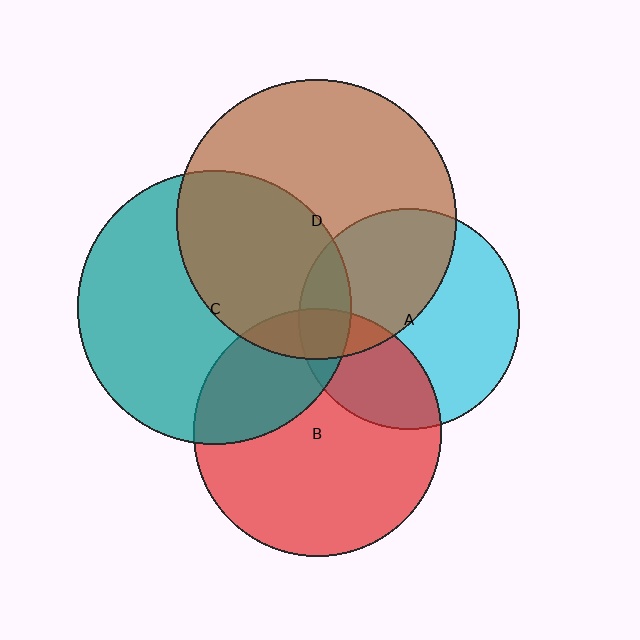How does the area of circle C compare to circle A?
Approximately 1.5 times.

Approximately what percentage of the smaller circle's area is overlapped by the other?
Approximately 45%.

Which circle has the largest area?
Circle D (brown).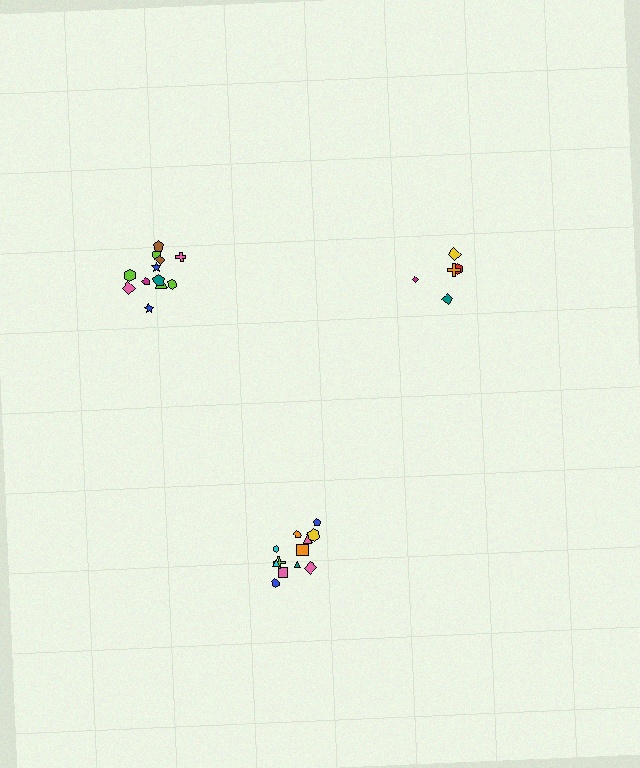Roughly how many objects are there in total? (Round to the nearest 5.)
Roughly 30 objects in total.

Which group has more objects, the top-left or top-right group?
The top-left group.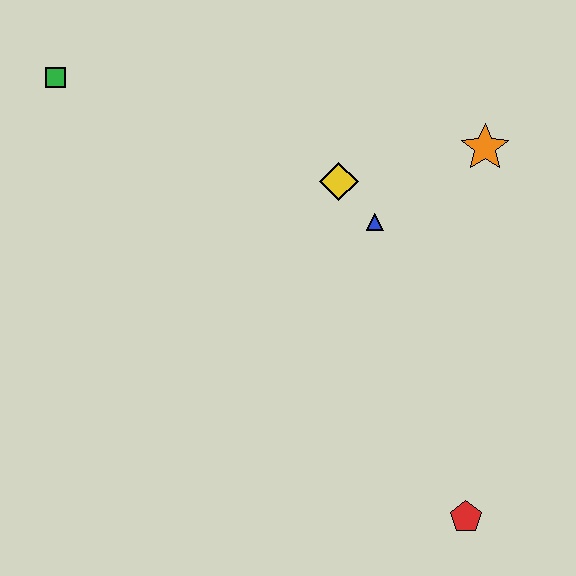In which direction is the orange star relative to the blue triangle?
The orange star is to the right of the blue triangle.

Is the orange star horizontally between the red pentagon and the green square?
No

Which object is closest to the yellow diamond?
The blue triangle is closest to the yellow diamond.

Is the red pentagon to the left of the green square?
No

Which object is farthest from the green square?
The red pentagon is farthest from the green square.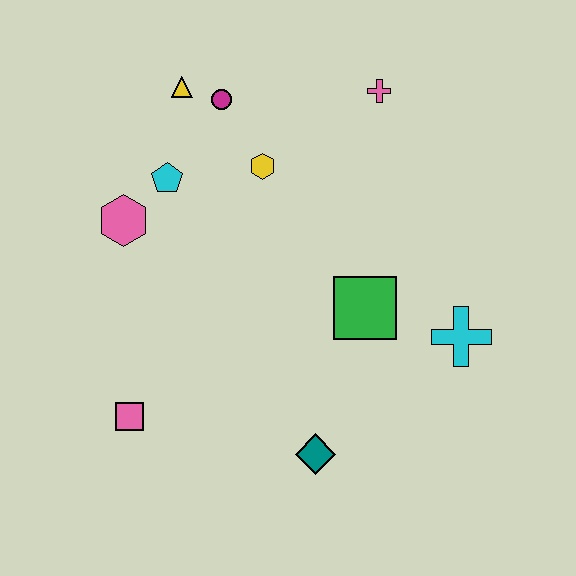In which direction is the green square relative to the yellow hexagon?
The green square is below the yellow hexagon.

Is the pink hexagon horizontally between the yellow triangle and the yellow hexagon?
No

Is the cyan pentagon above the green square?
Yes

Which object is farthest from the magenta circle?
The teal diamond is farthest from the magenta circle.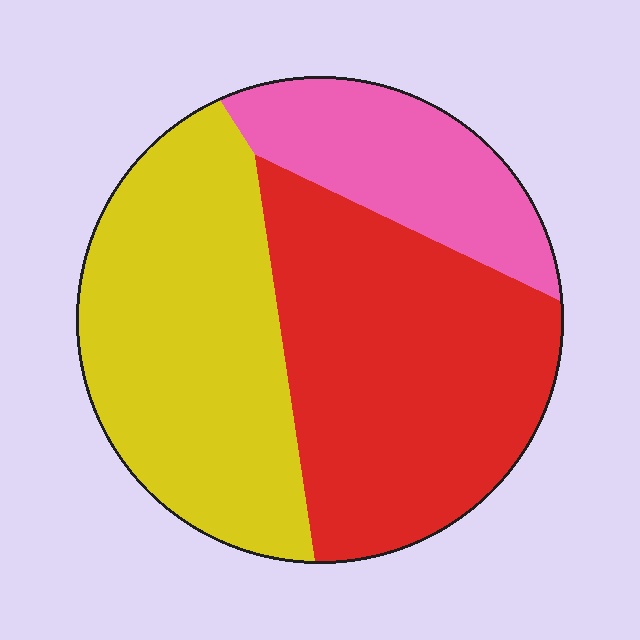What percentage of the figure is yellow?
Yellow takes up about two fifths (2/5) of the figure.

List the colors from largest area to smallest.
From largest to smallest: red, yellow, pink.